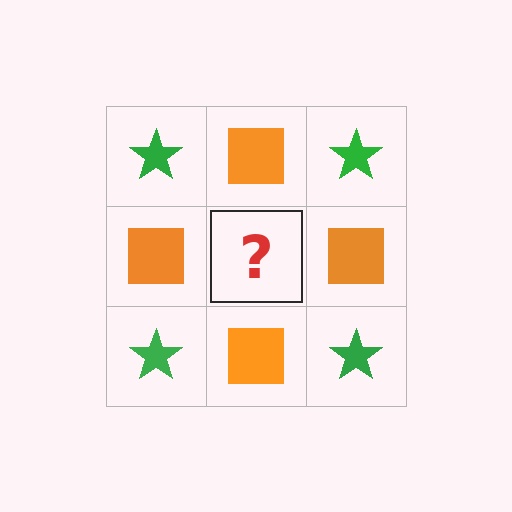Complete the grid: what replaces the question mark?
The question mark should be replaced with a green star.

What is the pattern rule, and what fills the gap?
The rule is that it alternates green star and orange square in a checkerboard pattern. The gap should be filled with a green star.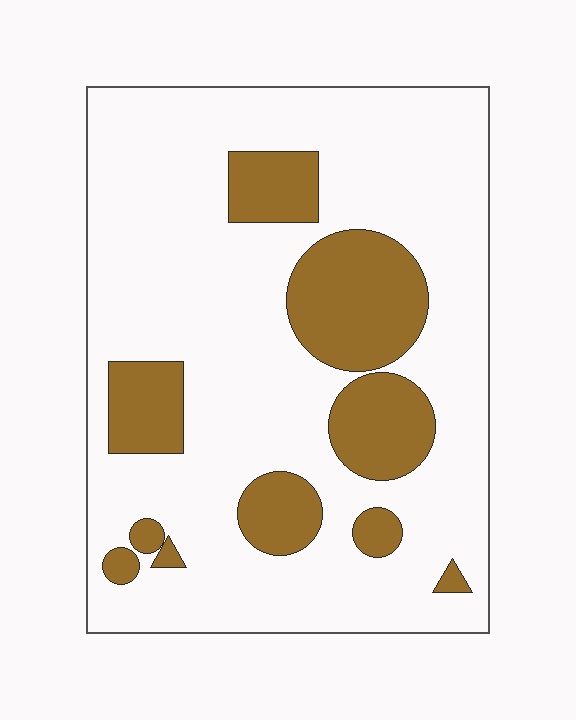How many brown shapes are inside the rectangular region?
10.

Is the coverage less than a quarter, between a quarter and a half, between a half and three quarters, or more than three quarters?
Less than a quarter.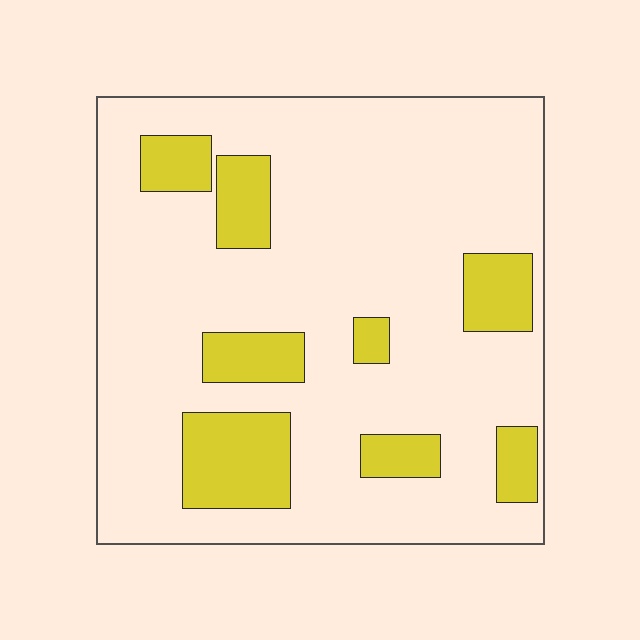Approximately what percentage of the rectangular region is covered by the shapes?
Approximately 20%.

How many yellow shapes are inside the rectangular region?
8.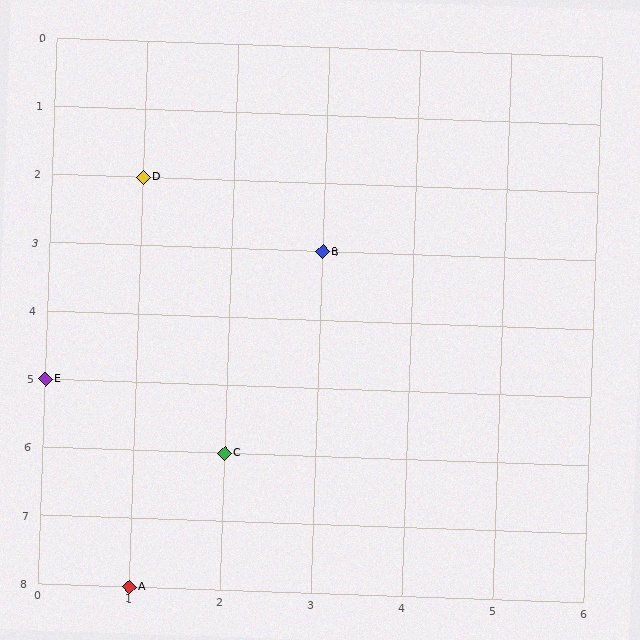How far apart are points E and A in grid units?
Points E and A are 1 column and 3 rows apart (about 3.2 grid units diagonally).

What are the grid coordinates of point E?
Point E is at grid coordinates (0, 5).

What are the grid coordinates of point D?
Point D is at grid coordinates (1, 2).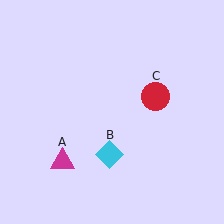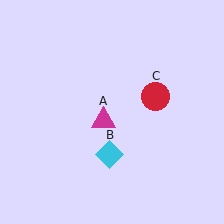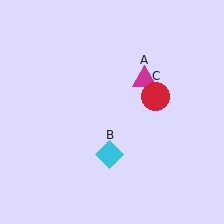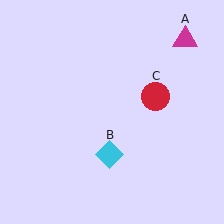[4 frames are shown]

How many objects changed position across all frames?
1 object changed position: magenta triangle (object A).